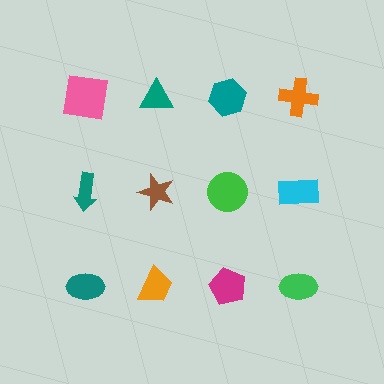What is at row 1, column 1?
A pink square.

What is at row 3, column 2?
An orange trapezoid.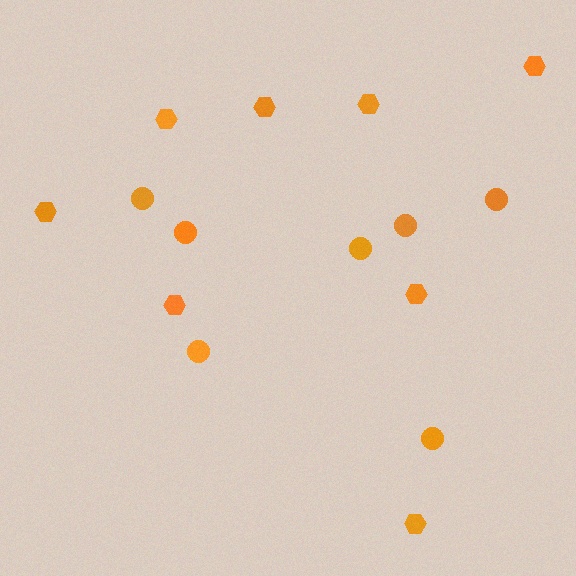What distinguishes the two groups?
There are 2 groups: one group of circles (7) and one group of hexagons (8).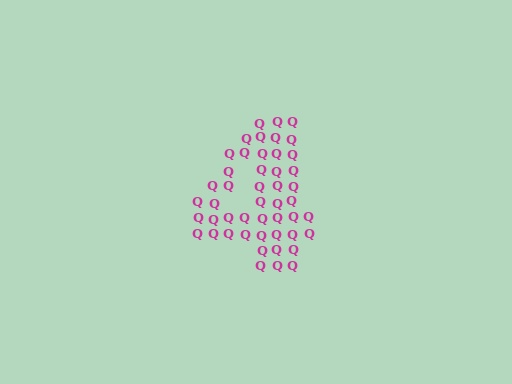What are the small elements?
The small elements are letter Q's.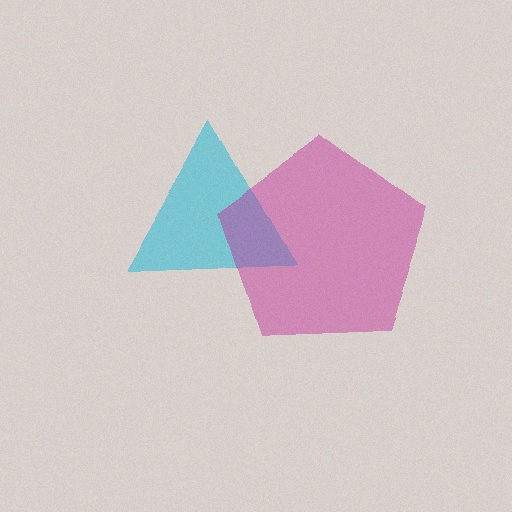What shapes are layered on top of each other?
The layered shapes are: a cyan triangle, a magenta pentagon.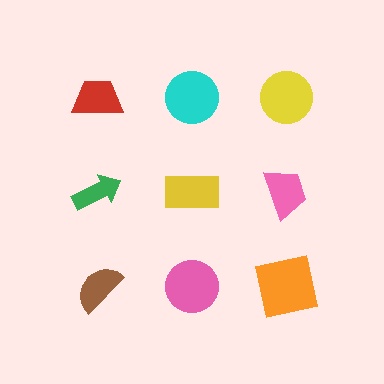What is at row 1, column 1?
A red trapezoid.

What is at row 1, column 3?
A yellow circle.